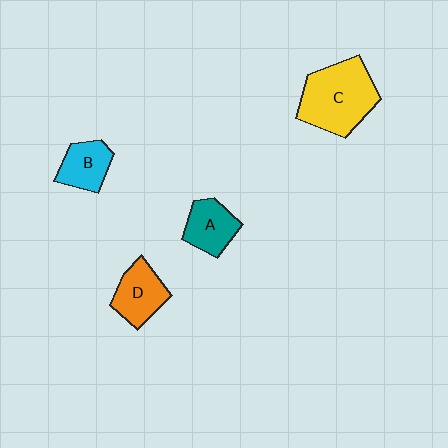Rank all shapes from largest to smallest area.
From largest to smallest: C (yellow), D (orange), A (teal), B (cyan).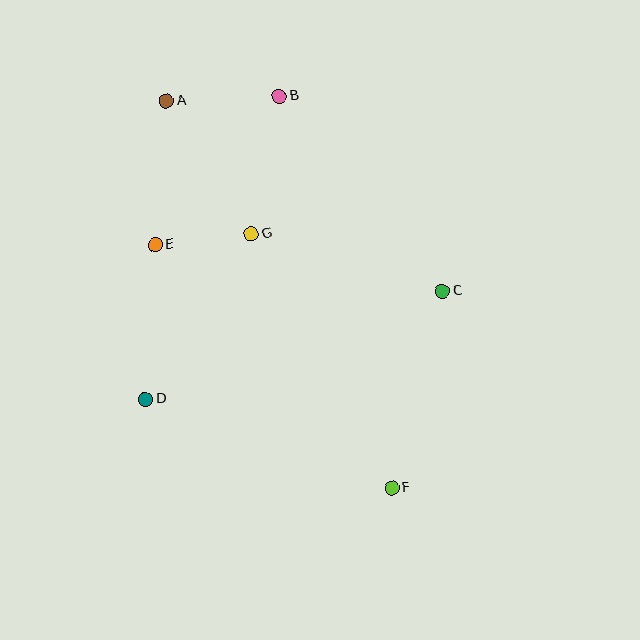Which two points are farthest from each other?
Points A and F are farthest from each other.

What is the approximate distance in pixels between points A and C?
The distance between A and C is approximately 336 pixels.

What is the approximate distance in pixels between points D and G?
The distance between D and G is approximately 197 pixels.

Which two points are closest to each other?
Points E and G are closest to each other.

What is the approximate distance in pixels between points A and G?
The distance between A and G is approximately 158 pixels.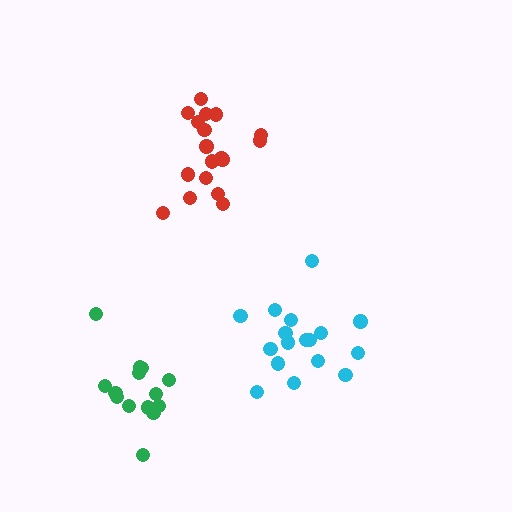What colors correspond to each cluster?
The clusters are colored: cyan, green, red.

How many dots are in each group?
Group 1: 17 dots, Group 2: 14 dots, Group 3: 18 dots (49 total).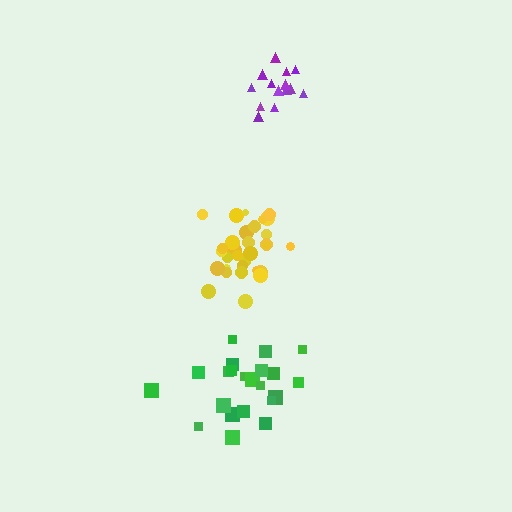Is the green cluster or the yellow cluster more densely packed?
Yellow.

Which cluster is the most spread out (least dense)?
Green.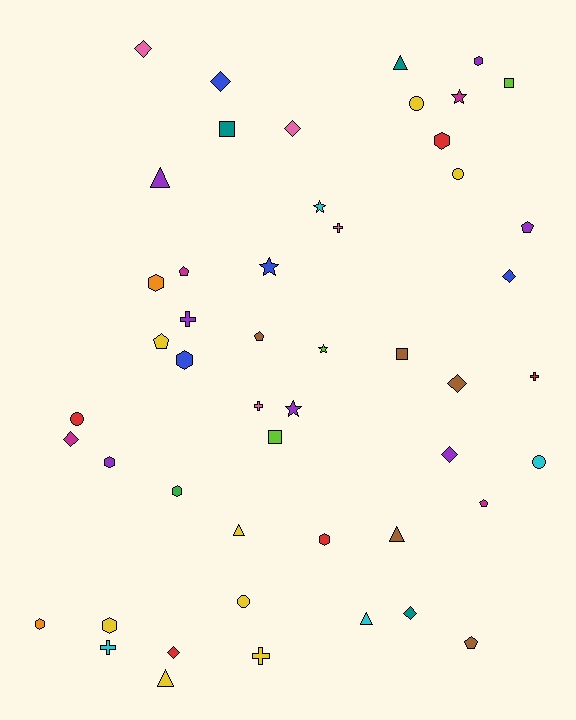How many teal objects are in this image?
There are 3 teal objects.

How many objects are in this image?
There are 50 objects.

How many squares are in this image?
There are 4 squares.